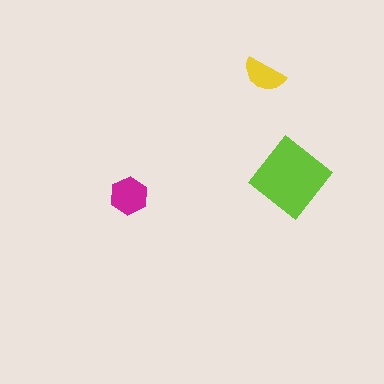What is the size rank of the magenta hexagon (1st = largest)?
2nd.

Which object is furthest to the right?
The lime diamond is rightmost.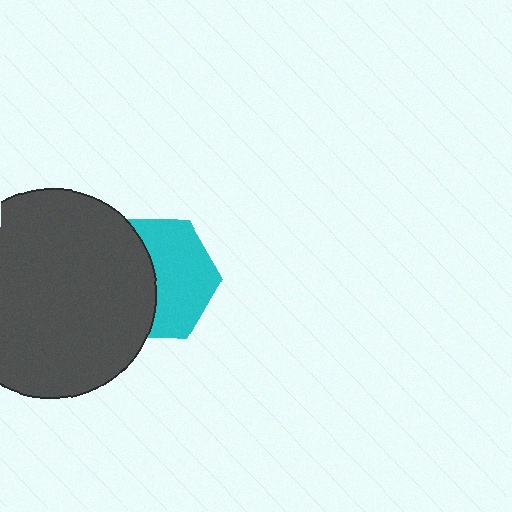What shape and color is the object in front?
The object in front is a dark gray circle.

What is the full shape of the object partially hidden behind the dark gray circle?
The partially hidden object is a cyan hexagon.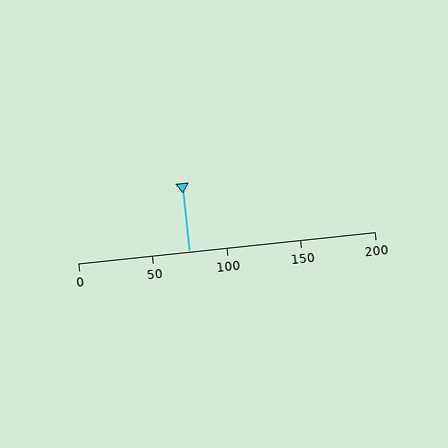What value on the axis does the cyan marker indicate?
The marker indicates approximately 75.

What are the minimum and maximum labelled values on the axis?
The axis runs from 0 to 200.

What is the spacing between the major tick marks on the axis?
The major ticks are spaced 50 apart.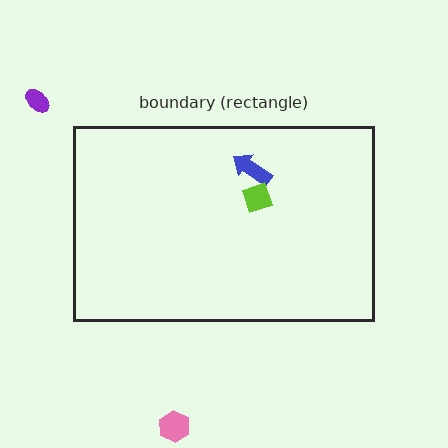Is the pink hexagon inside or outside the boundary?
Outside.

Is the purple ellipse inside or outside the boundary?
Outside.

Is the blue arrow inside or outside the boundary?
Inside.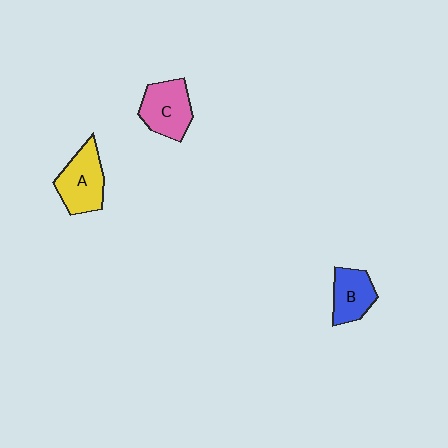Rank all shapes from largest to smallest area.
From largest to smallest: A (yellow), C (pink), B (blue).